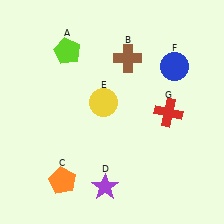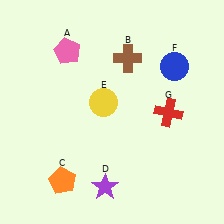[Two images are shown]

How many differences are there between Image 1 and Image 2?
There is 1 difference between the two images.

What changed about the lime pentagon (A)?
In Image 1, A is lime. In Image 2, it changed to pink.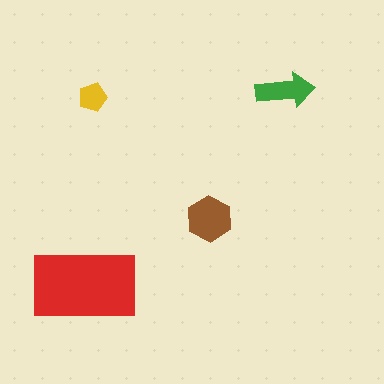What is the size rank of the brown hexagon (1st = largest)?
2nd.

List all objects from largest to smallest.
The red rectangle, the brown hexagon, the green arrow, the yellow pentagon.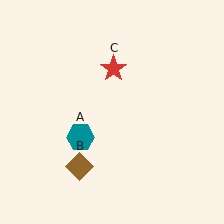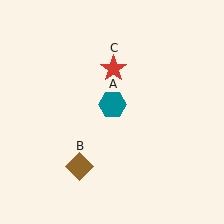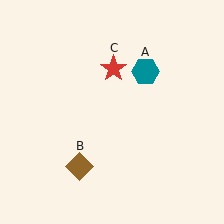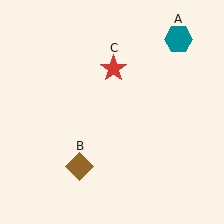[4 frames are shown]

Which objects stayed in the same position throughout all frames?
Brown diamond (object B) and red star (object C) remained stationary.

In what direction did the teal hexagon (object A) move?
The teal hexagon (object A) moved up and to the right.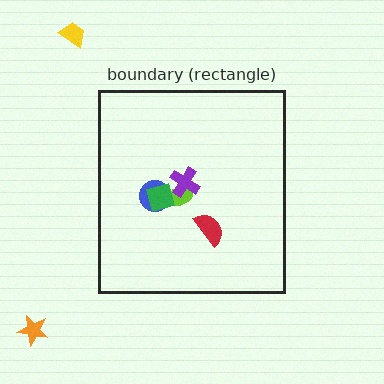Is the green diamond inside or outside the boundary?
Inside.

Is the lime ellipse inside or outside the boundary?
Inside.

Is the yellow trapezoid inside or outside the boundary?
Outside.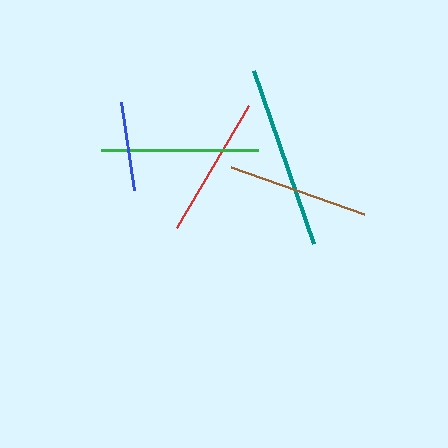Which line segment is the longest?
The teal line is the longest at approximately 184 pixels.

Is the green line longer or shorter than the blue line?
The green line is longer than the blue line.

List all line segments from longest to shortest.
From longest to shortest: teal, green, red, brown, blue.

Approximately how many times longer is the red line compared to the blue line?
The red line is approximately 1.6 times the length of the blue line.